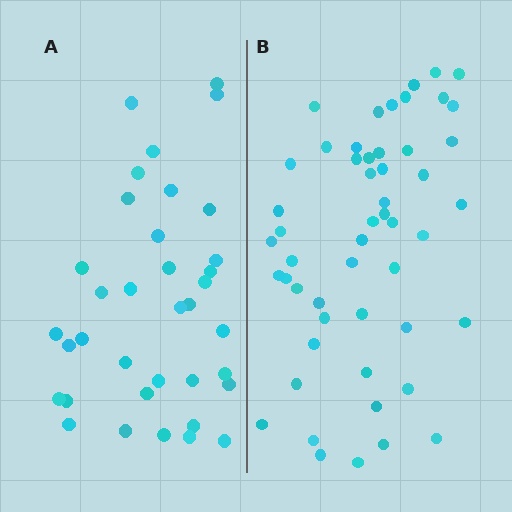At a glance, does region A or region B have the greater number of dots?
Region B (the right region) has more dots.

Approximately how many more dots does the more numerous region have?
Region B has approximately 15 more dots than region A.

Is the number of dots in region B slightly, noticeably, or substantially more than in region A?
Region B has noticeably more, but not dramatically so. The ratio is roughly 1.4 to 1.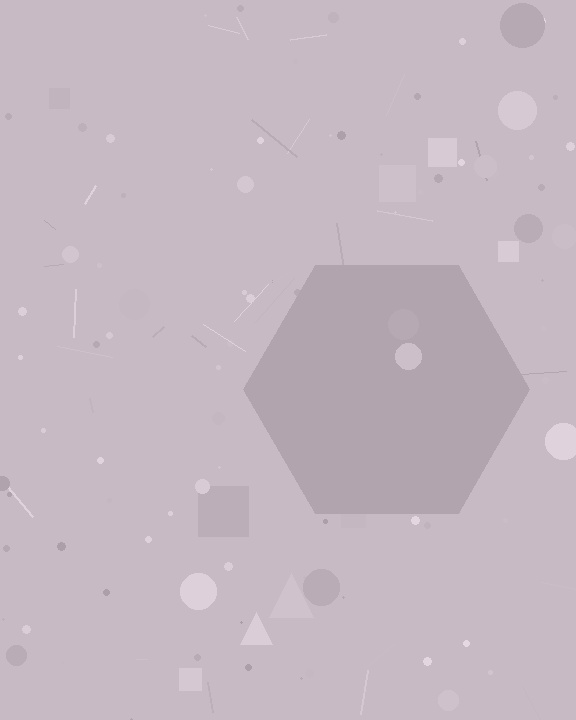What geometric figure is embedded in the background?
A hexagon is embedded in the background.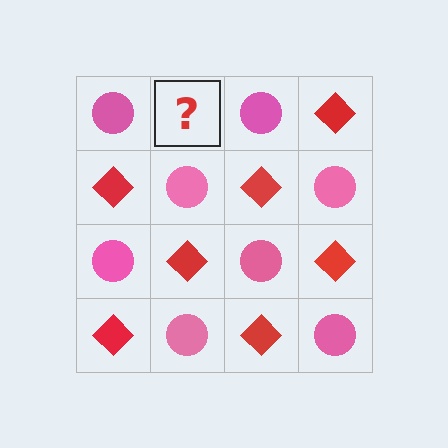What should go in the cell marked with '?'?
The missing cell should contain a red diamond.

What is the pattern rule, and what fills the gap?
The rule is that it alternates pink circle and red diamond in a checkerboard pattern. The gap should be filled with a red diamond.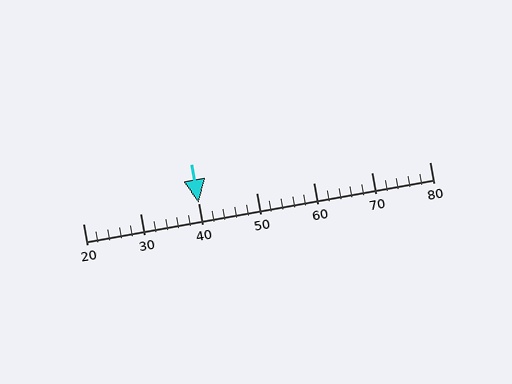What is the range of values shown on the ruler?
The ruler shows values from 20 to 80.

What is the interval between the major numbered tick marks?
The major tick marks are spaced 10 units apart.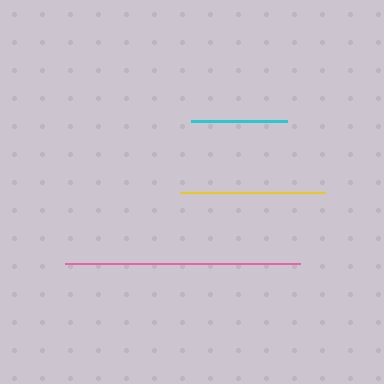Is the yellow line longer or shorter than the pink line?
The pink line is longer than the yellow line.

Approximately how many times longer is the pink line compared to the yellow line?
The pink line is approximately 1.6 times the length of the yellow line.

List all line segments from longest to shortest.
From longest to shortest: pink, yellow, cyan.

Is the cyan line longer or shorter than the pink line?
The pink line is longer than the cyan line.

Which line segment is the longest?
The pink line is the longest at approximately 235 pixels.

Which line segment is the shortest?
The cyan line is the shortest at approximately 96 pixels.